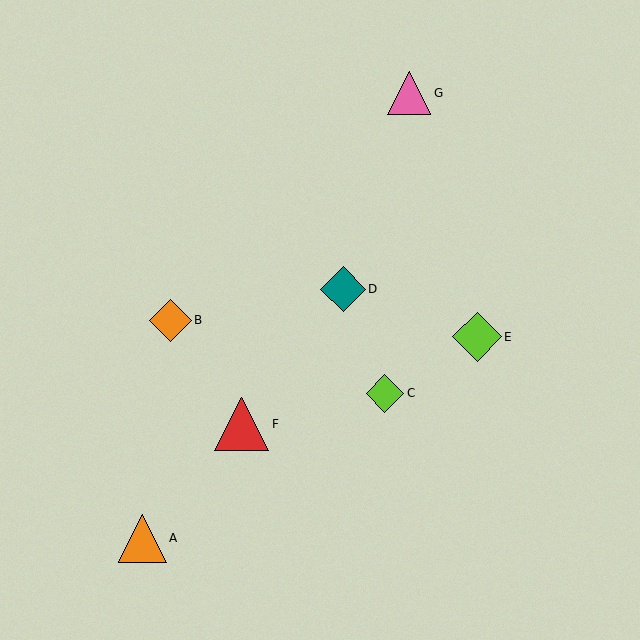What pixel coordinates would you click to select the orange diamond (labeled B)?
Click at (170, 320) to select the orange diamond B.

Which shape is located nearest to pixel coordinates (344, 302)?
The teal diamond (labeled D) at (343, 289) is nearest to that location.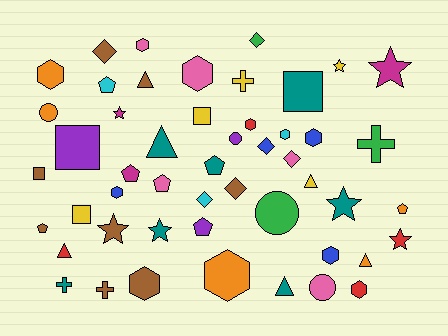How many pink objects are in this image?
There are 5 pink objects.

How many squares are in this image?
There are 5 squares.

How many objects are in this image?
There are 50 objects.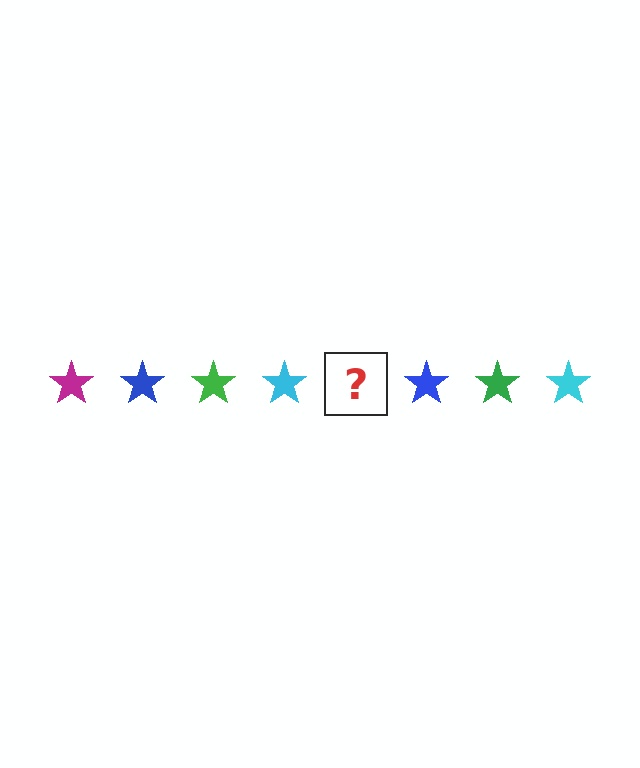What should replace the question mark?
The question mark should be replaced with a magenta star.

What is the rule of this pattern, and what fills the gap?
The rule is that the pattern cycles through magenta, blue, green, cyan stars. The gap should be filled with a magenta star.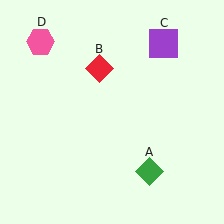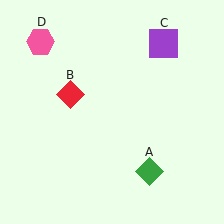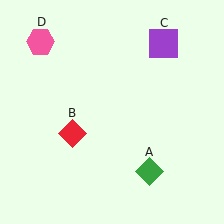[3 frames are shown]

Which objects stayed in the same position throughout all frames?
Green diamond (object A) and purple square (object C) and pink hexagon (object D) remained stationary.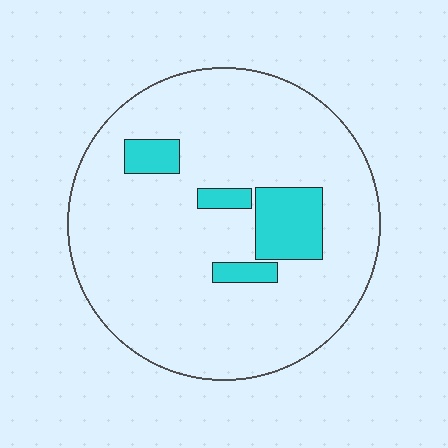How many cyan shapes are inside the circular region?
4.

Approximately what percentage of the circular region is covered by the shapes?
Approximately 10%.